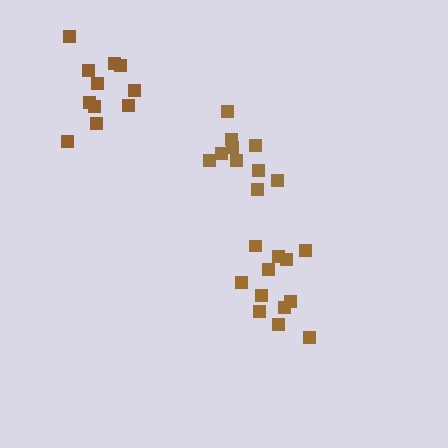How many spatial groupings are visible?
There are 3 spatial groupings.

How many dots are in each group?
Group 1: 12 dots, Group 2: 11 dots, Group 3: 10 dots (33 total).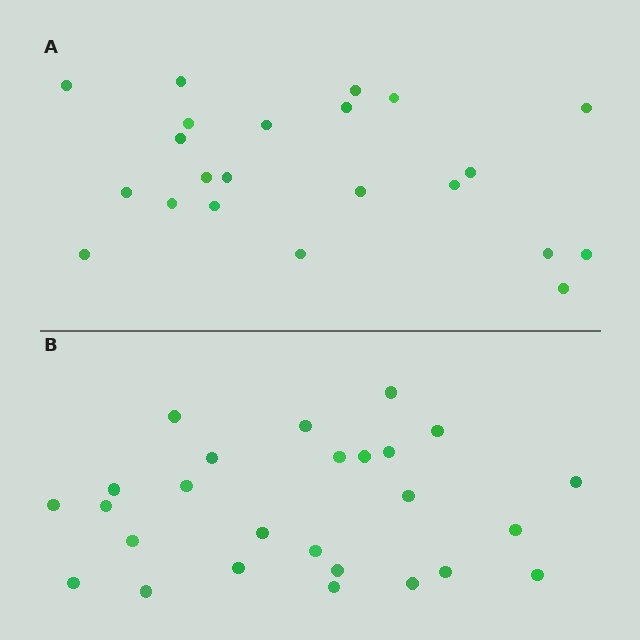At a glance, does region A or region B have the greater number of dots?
Region B (the bottom region) has more dots.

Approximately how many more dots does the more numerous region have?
Region B has about 4 more dots than region A.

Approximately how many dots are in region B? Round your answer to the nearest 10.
About 30 dots. (The exact count is 26, which rounds to 30.)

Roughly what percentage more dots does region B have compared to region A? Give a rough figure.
About 20% more.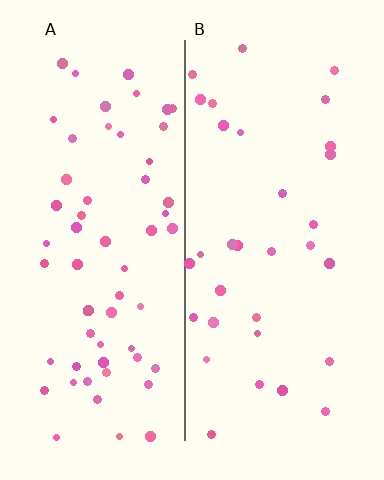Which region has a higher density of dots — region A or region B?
A (the left).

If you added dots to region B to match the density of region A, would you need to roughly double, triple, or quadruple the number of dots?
Approximately double.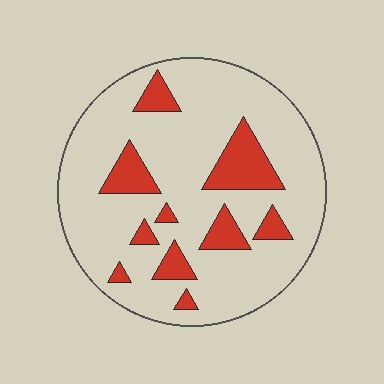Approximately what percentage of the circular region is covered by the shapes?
Approximately 20%.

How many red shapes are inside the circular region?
10.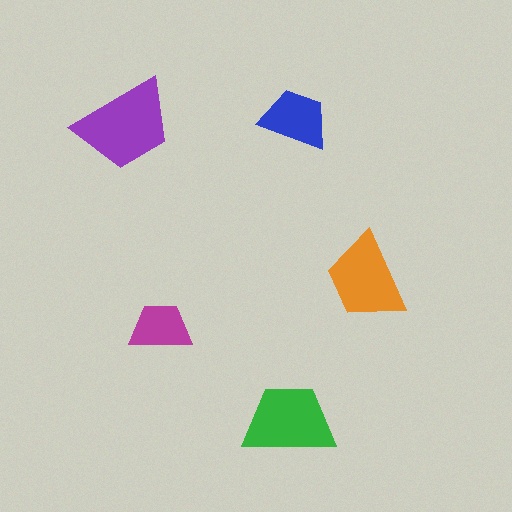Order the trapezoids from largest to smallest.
the purple one, the green one, the orange one, the blue one, the magenta one.